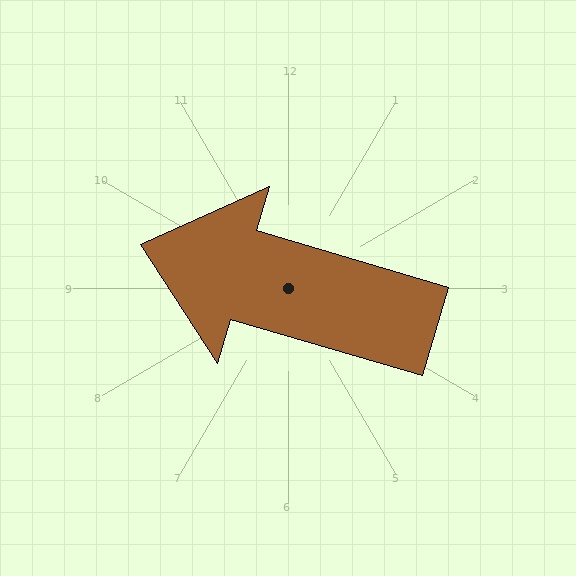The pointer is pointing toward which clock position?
Roughly 10 o'clock.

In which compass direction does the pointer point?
West.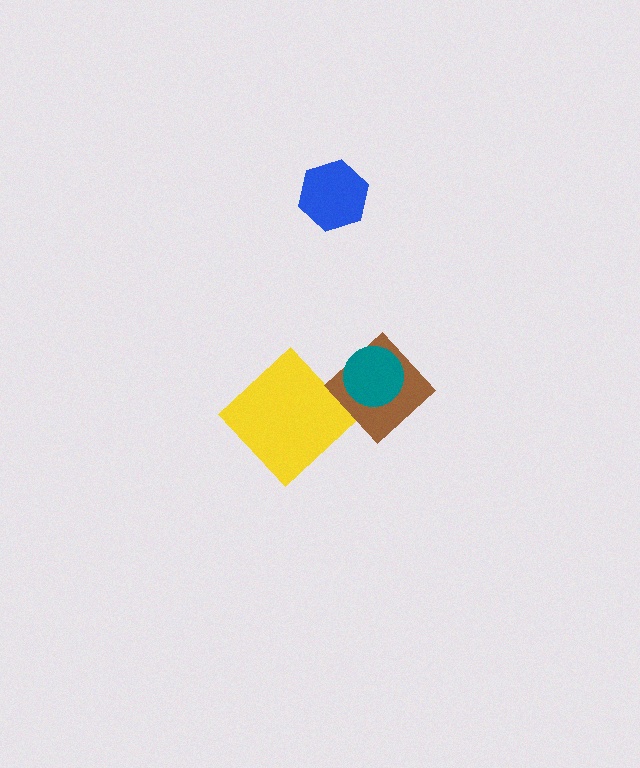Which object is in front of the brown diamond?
The teal circle is in front of the brown diamond.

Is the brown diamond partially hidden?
Yes, it is partially covered by another shape.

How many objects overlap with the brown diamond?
1 object overlaps with the brown diamond.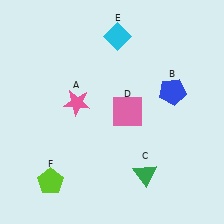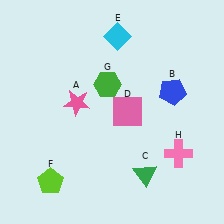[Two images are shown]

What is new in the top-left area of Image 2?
A green hexagon (G) was added in the top-left area of Image 2.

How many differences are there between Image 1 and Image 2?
There are 2 differences between the two images.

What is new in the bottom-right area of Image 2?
A pink cross (H) was added in the bottom-right area of Image 2.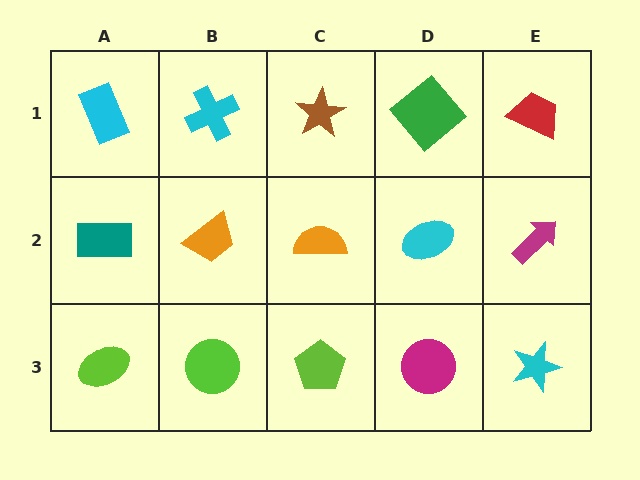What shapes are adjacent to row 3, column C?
An orange semicircle (row 2, column C), a lime circle (row 3, column B), a magenta circle (row 3, column D).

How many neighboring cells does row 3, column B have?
3.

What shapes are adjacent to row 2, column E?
A red trapezoid (row 1, column E), a cyan star (row 3, column E), a cyan ellipse (row 2, column D).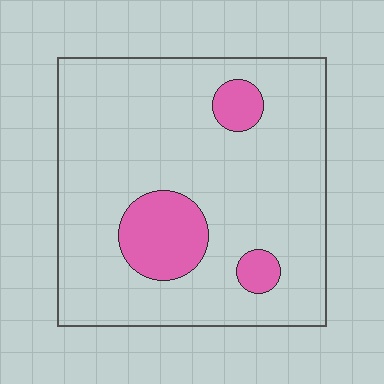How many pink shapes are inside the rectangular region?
3.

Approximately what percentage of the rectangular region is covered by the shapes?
Approximately 15%.